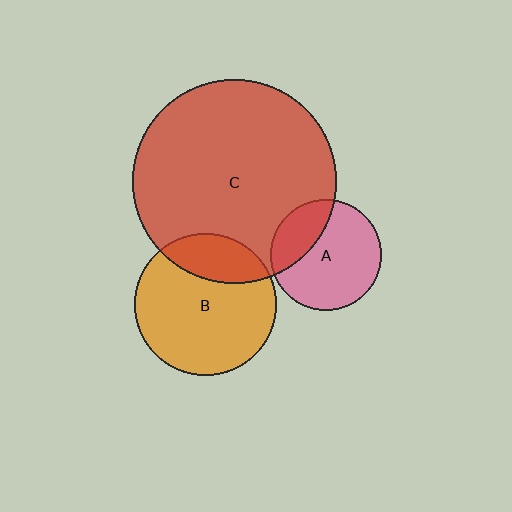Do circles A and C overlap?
Yes.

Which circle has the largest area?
Circle C (red).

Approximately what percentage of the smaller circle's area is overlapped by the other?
Approximately 30%.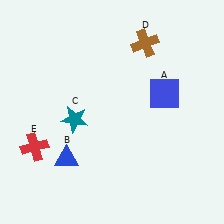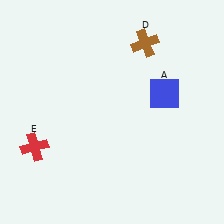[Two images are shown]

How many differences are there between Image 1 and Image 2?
There are 2 differences between the two images.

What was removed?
The blue triangle (B), the teal star (C) were removed in Image 2.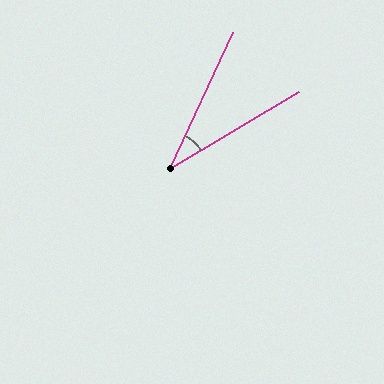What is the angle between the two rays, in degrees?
Approximately 34 degrees.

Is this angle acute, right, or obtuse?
It is acute.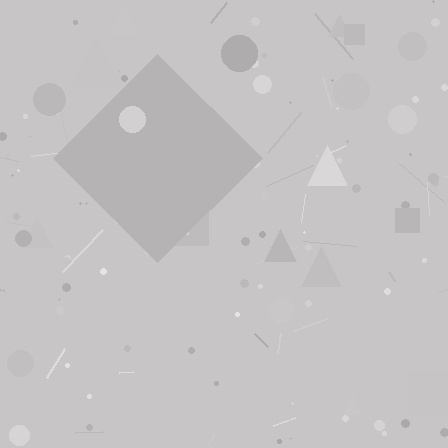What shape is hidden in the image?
A diamond is hidden in the image.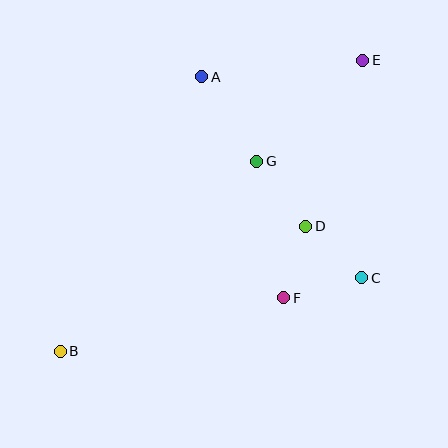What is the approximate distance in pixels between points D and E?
The distance between D and E is approximately 175 pixels.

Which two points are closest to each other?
Points D and F are closest to each other.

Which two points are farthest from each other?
Points B and E are farthest from each other.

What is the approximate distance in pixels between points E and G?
The distance between E and G is approximately 147 pixels.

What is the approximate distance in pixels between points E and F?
The distance between E and F is approximately 250 pixels.